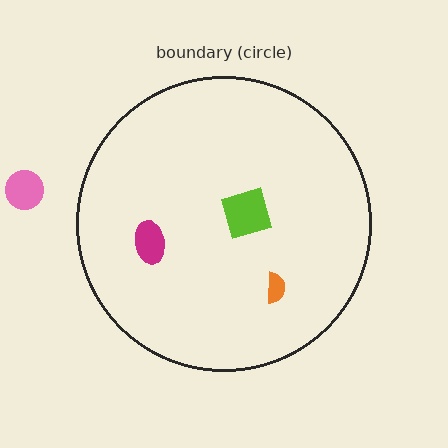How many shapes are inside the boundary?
3 inside, 1 outside.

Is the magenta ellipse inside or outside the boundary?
Inside.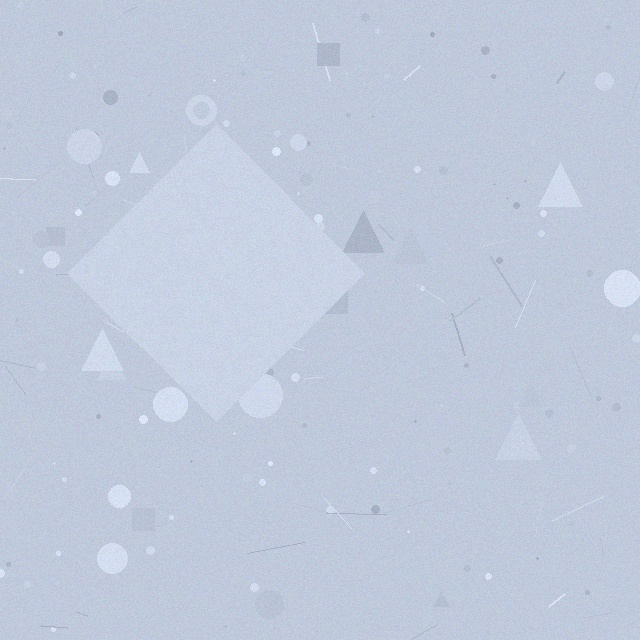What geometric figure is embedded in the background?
A diamond is embedded in the background.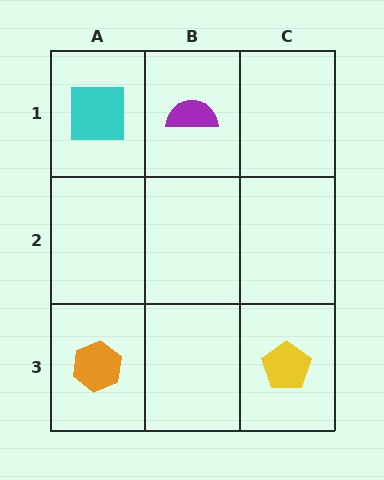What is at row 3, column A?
An orange hexagon.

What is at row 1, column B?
A purple semicircle.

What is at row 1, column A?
A cyan square.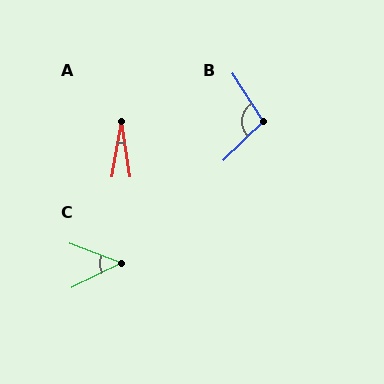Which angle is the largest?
B, at approximately 102 degrees.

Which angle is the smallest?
A, at approximately 18 degrees.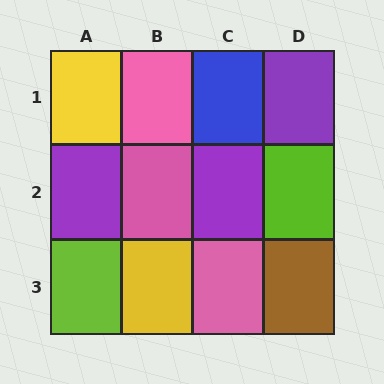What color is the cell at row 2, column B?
Pink.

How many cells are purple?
3 cells are purple.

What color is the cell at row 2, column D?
Lime.